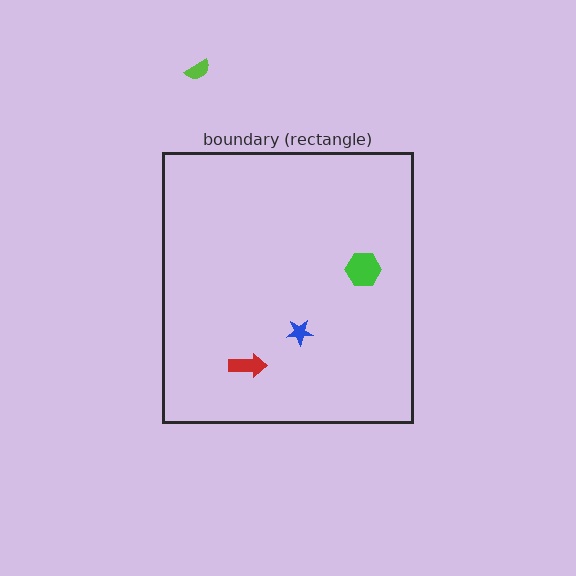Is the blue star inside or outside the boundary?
Inside.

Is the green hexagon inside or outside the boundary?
Inside.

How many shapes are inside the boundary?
3 inside, 1 outside.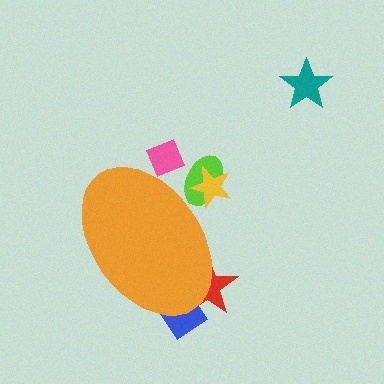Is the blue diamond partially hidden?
Yes, the blue diamond is partially hidden behind the orange ellipse.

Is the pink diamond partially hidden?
Yes, the pink diamond is partially hidden behind the orange ellipse.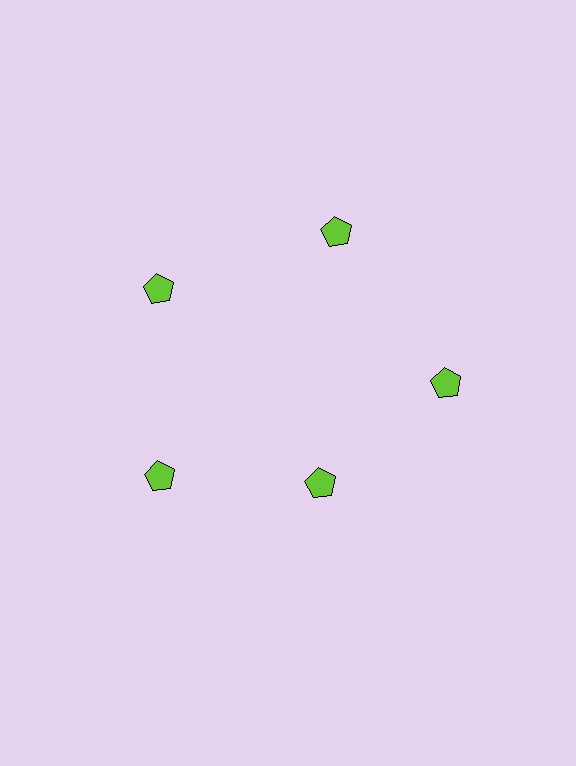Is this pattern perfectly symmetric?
No. The 5 lime pentagons are arranged in a ring, but one element near the 5 o'clock position is pulled inward toward the center, breaking the 5-fold rotational symmetry.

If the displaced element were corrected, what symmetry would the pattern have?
It would have 5-fold rotational symmetry — the pattern would map onto itself every 72 degrees.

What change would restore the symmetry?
The symmetry would be restored by moving it outward, back onto the ring so that all 5 pentagons sit at equal angles and equal distance from the center.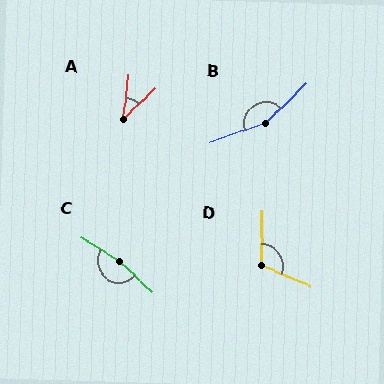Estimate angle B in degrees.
Approximately 154 degrees.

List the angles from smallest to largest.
A (39°), D (112°), B (154°), C (169°).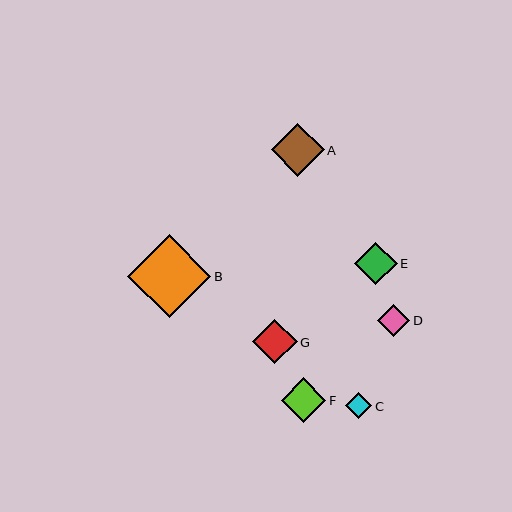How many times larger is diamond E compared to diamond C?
Diamond E is approximately 1.6 times the size of diamond C.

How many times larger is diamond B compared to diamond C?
Diamond B is approximately 3.1 times the size of diamond C.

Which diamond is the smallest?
Diamond C is the smallest with a size of approximately 27 pixels.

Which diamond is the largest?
Diamond B is the largest with a size of approximately 83 pixels.